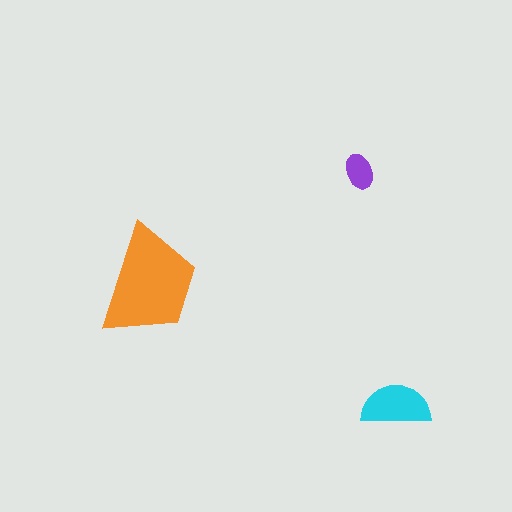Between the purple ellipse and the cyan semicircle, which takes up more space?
The cyan semicircle.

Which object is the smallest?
The purple ellipse.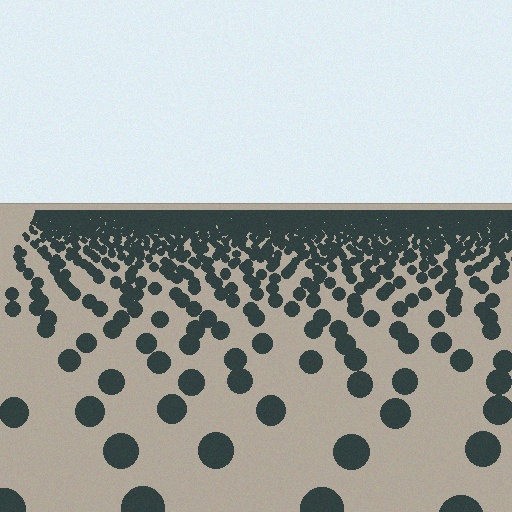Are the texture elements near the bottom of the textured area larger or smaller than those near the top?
Larger. Near the bottom, elements are closer to the viewer and appear at a bigger on-screen size.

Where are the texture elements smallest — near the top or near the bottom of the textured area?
Near the top.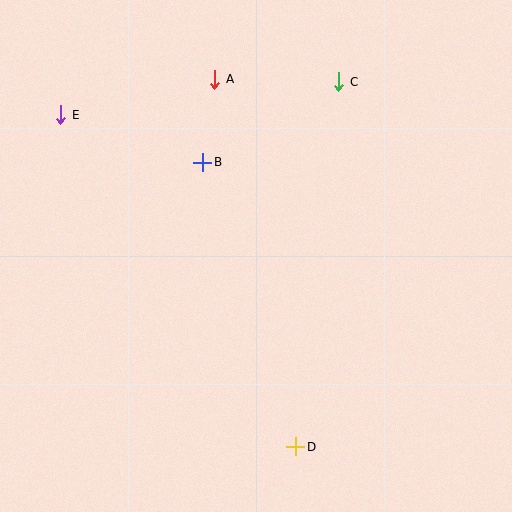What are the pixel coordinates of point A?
Point A is at (215, 80).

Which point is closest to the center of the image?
Point B at (203, 162) is closest to the center.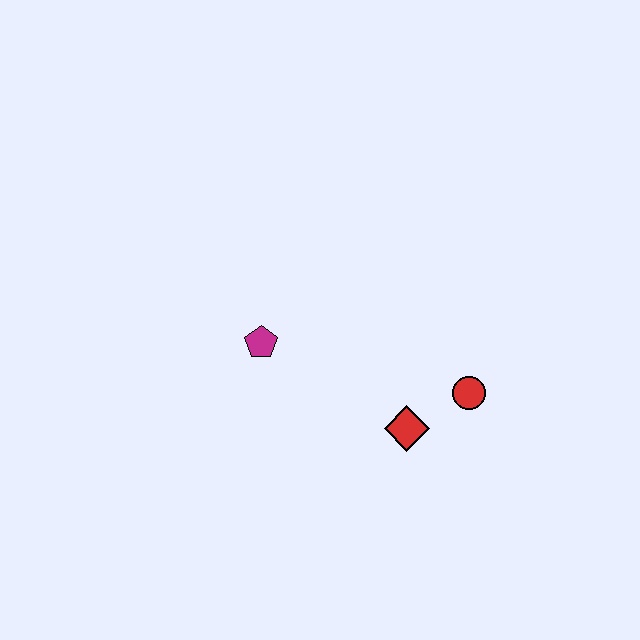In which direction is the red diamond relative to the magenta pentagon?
The red diamond is to the right of the magenta pentagon.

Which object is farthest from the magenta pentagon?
The red circle is farthest from the magenta pentagon.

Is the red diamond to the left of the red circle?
Yes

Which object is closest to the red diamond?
The red circle is closest to the red diamond.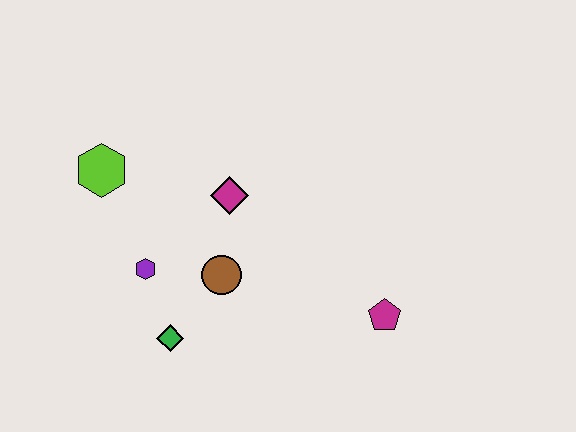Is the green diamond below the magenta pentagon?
Yes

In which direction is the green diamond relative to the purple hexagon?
The green diamond is below the purple hexagon.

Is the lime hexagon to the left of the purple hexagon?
Yes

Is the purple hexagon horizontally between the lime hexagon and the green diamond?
Yes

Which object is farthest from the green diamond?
The magenta pentagon is farthest from the green diamond.